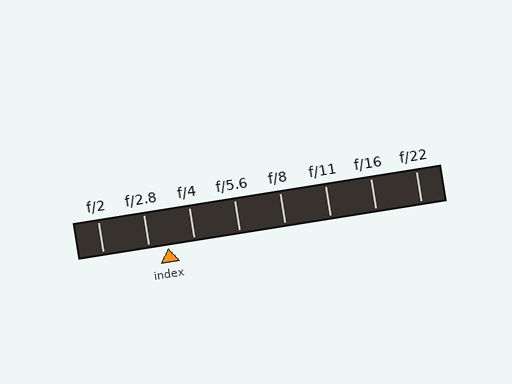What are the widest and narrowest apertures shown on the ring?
The widest aperture shown is f/2 and the narrowest is f/22.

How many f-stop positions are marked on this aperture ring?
There are 8 f-stop positions marked.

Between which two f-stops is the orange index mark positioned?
The index mark is between f/2.8 and f/4.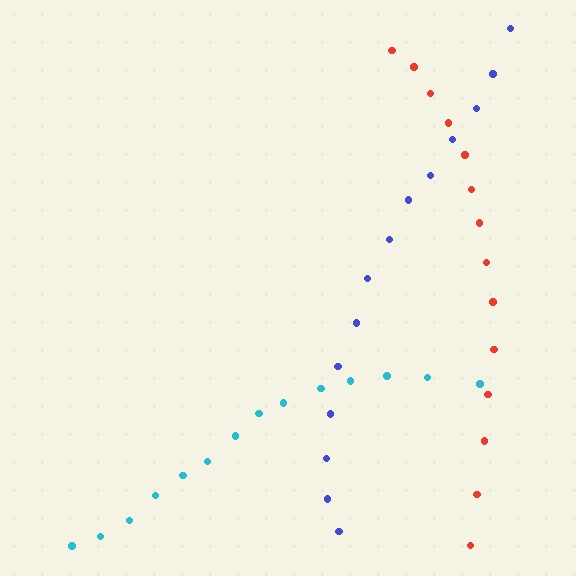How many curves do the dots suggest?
There are 3 distinct paths.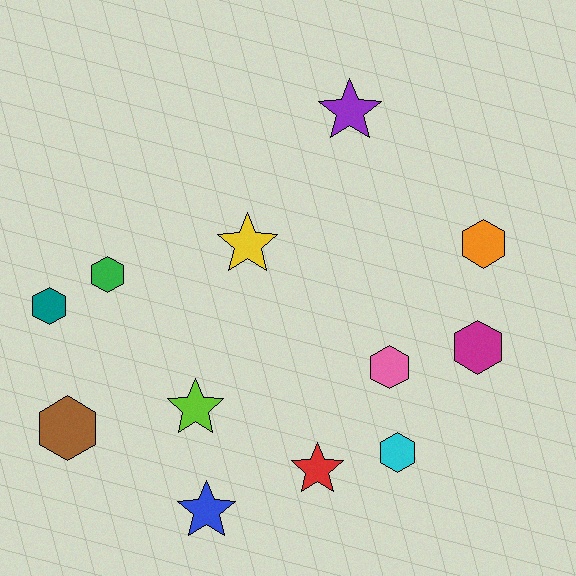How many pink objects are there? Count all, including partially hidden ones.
There is 1 pink object.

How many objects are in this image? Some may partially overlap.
There are 12 objects.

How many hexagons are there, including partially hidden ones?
There are 7 hexagons.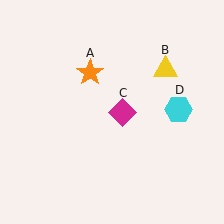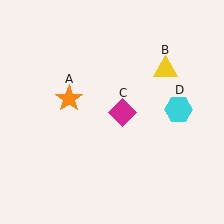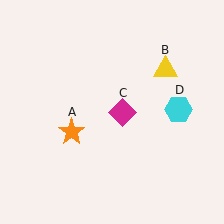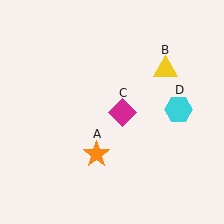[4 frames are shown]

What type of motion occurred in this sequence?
The orange star (object A) rotated counterclockwise around the center of the scene.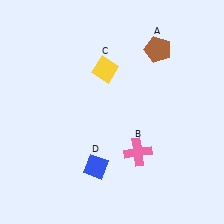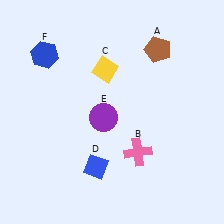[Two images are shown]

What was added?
A purple circle (E), a blue hexagon (F) were added in Image 2.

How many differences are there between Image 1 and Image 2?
There are 2 differences between the two images.